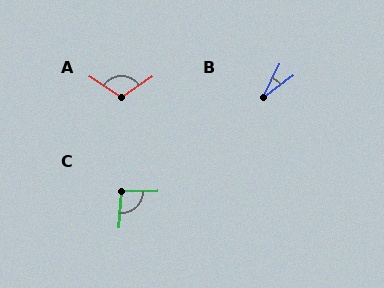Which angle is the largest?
A, at approximately 113 degrees.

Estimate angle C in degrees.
Approximately 96 degrees.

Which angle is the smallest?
B, at approximately 28 degrees.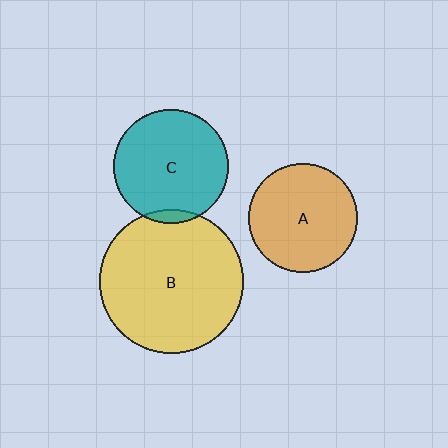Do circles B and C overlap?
Yes.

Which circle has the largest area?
Circle B (yellow).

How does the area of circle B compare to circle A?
Approximately 1.7 times.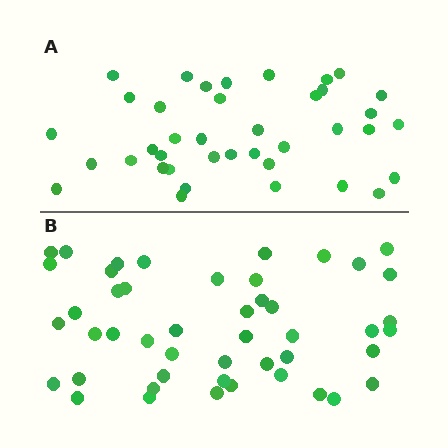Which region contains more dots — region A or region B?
Region B (the bottom region) has more dots.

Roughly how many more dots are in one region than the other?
Region B has roughly 8 or so more dots than region A.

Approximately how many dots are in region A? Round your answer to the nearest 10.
About 40 dots. (The exact count is 39, which rounds to 40.)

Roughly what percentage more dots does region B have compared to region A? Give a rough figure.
About 20% more.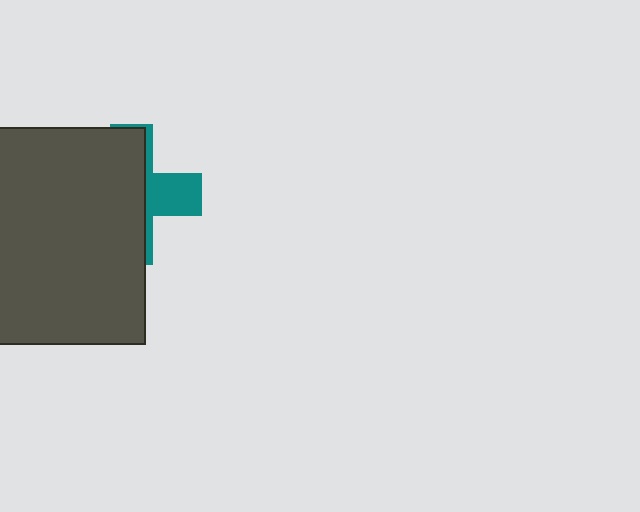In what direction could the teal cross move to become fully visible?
The teal cross could move right. That would shift it out from behind the dark gray rectangle entirely.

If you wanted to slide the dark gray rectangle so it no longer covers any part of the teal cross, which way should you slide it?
Slide it left — that is the most direct way to separate the two shapes.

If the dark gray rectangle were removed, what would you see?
You would see the complete teal cross.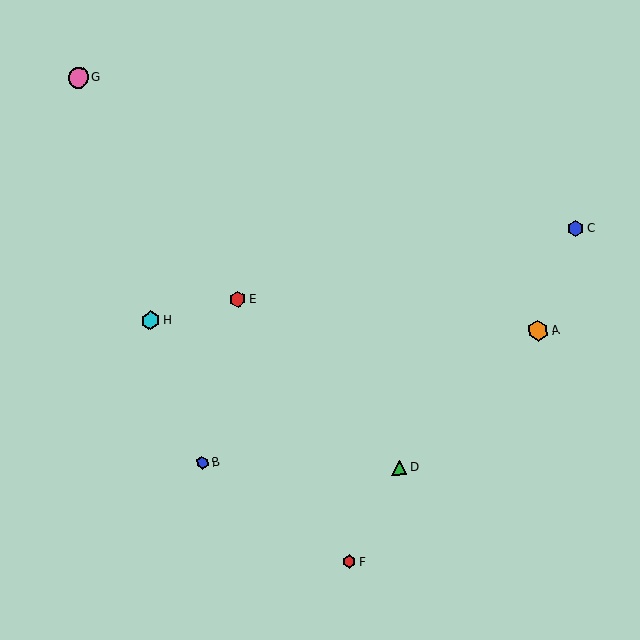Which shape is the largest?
The orange hexagon (labeled A) is the largest.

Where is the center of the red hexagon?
The center of the red hexagon is at (238, 299).